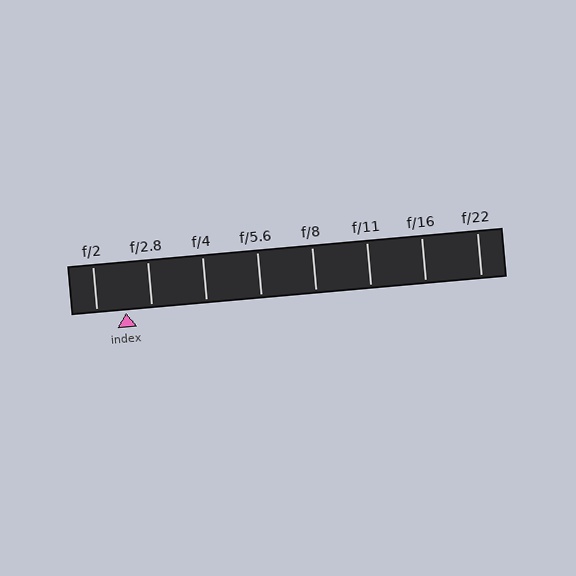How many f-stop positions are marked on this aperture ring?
There are 8 f-stop positions marked.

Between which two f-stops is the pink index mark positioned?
The index mark is between f/2 and f/2.8.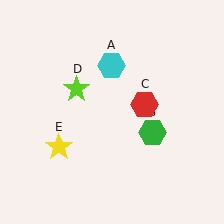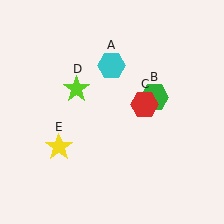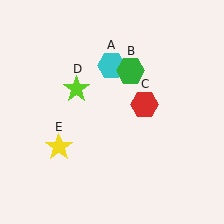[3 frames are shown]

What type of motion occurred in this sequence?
The green hexagon (object B) rotated counterclockwise around the center of the scene.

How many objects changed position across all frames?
1 object changed position: green hexagon (object B).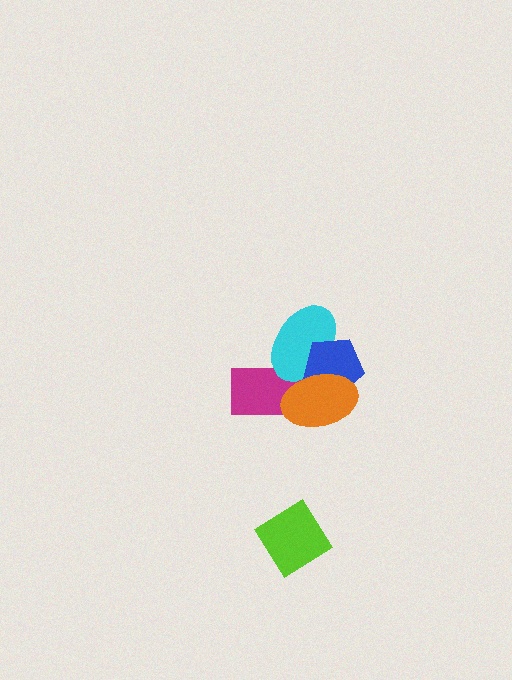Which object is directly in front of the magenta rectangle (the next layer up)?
The cyan ellipse is directly in front of the magenta rectangle.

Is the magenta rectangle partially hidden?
Yes, it is partially covered by another shape.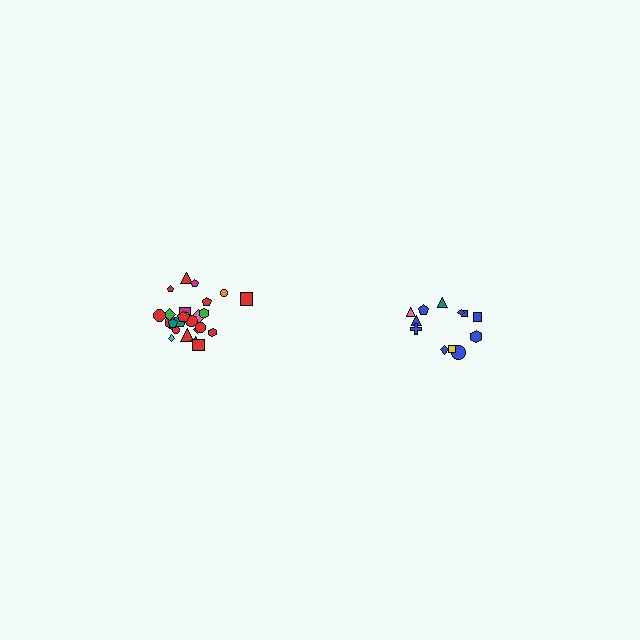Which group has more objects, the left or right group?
The left group.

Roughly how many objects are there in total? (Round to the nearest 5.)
Roughly 35 objects in total.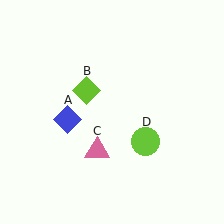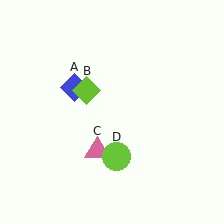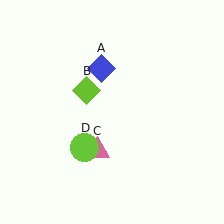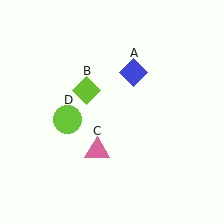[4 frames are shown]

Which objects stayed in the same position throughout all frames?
Lime diamond (object B) and pink triangle (object C) remained stationary.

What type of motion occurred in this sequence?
The blue diamond (object A), lime circle (object D) rotated clockwise around the center of the scene.